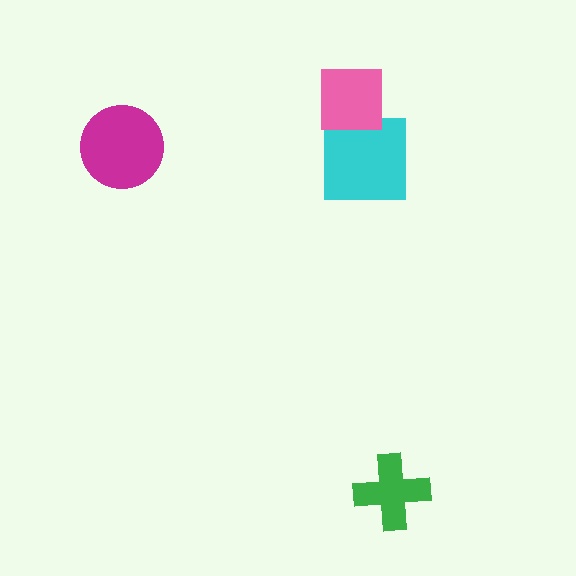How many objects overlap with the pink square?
1 object overlaps with the pink square.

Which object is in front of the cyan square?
The pink square is in front of the cyan square.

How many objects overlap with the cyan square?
1 object overlaps with the cyan square.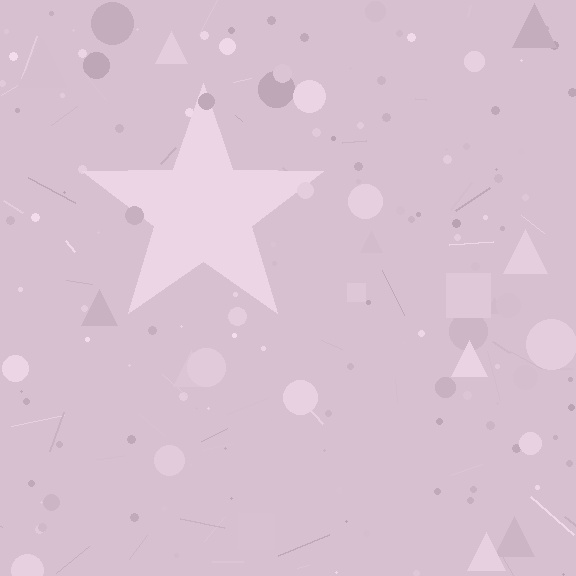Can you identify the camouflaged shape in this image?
The camouflaged shape is a star.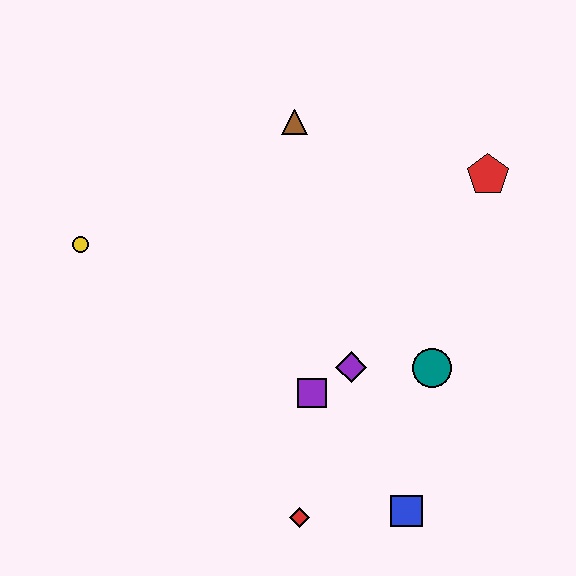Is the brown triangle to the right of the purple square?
No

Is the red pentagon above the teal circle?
Yes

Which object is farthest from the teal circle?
The yellow circle is farthest from the teal circle.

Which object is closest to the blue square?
The red diamond is closest to the blue square.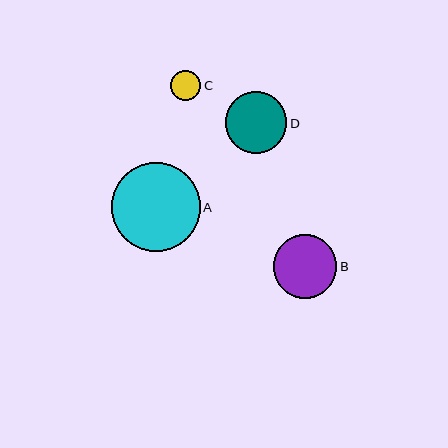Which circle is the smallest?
Circle C is the smallest with a size of approximately 30 pixels.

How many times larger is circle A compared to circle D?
Circle A is approximately 1.4 times the size of circle D.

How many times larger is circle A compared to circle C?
Circle A is approximately 3.0 times the size of circle C.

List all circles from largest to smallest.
From largest to smallest: A, B, D, C.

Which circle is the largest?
Circle A is the largest with a size of approximately 89 pixels.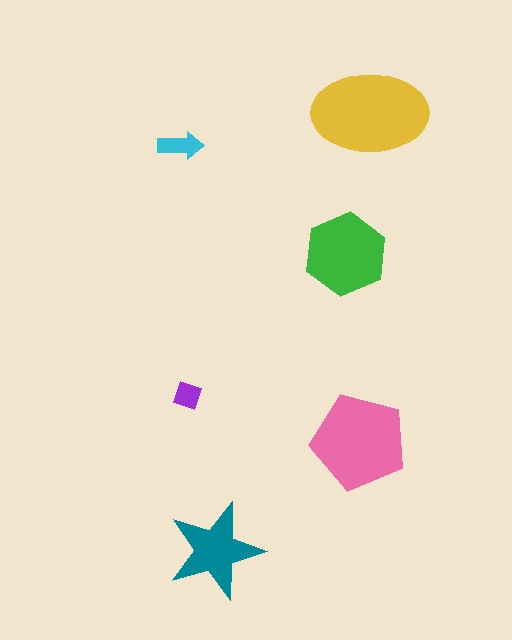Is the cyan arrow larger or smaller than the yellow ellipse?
Smaller.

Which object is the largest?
The yellow ellipse.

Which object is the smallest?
The purple diamond.